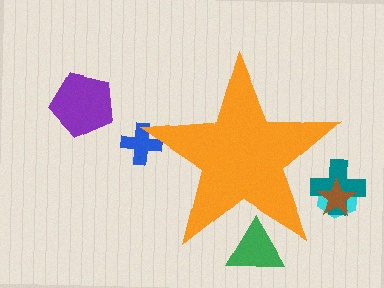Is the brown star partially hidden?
Yes, the brown star is partially hidden behind the orange star.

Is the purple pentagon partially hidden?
No, the purple pentagon is fully visible.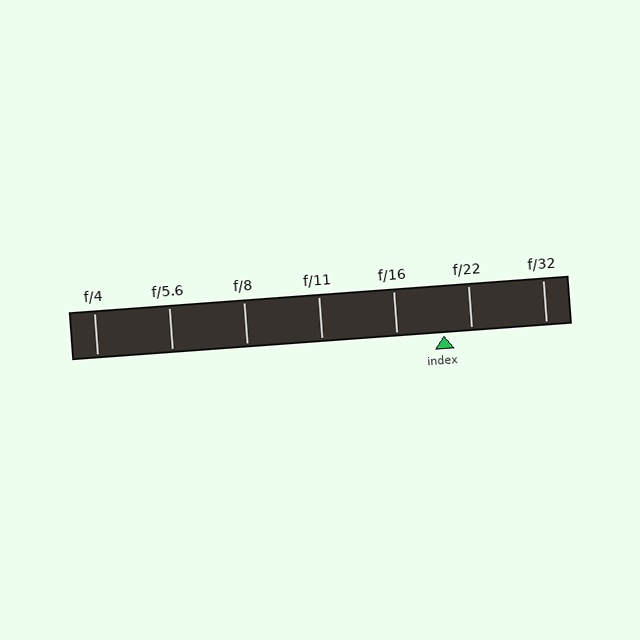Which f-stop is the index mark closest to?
The index mark is closest to f/22.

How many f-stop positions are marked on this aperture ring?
There are 7 f-stop positions marked.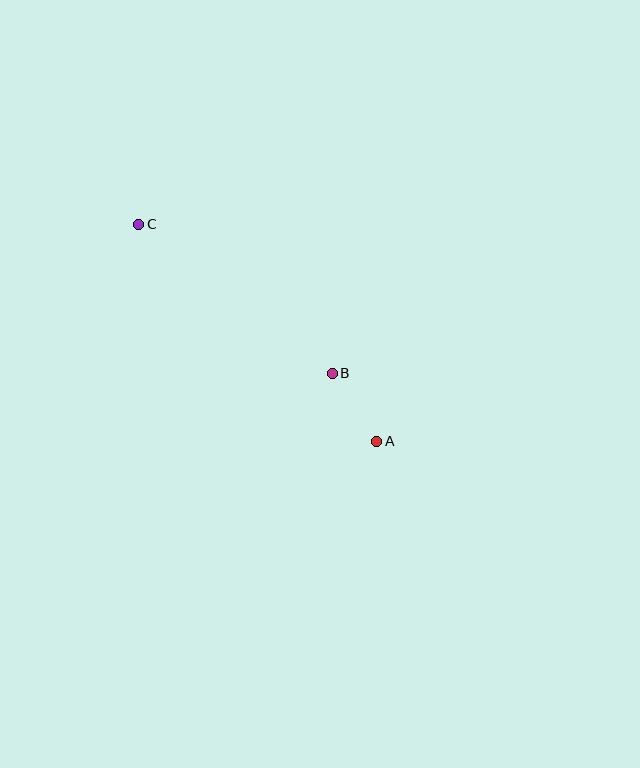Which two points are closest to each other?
Points A and B are closest to each other.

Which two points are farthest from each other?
Points A and C are farthest from each other.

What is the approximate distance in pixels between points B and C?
The distance between B and C is approximately 244 pixels.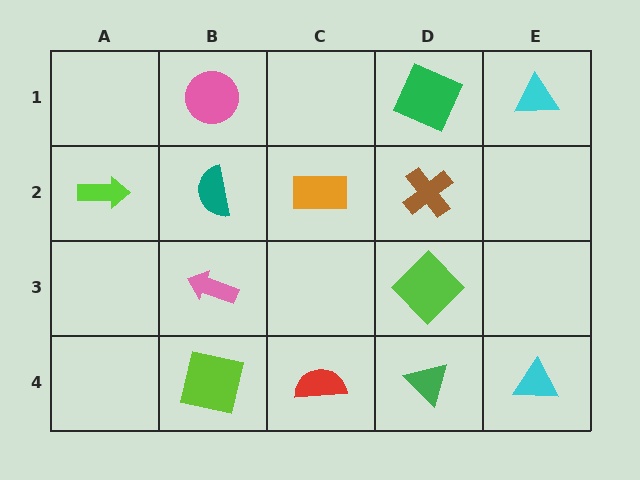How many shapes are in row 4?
4 shapes.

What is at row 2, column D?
A brown cross.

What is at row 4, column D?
A green triangle.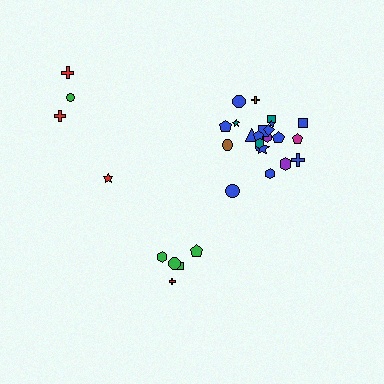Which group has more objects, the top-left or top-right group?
The top-right group.